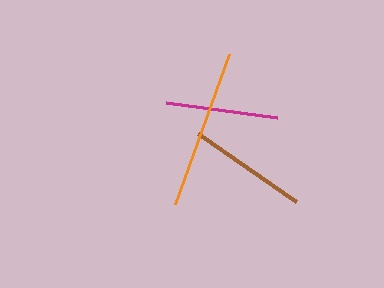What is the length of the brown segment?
The brown segment is approximately 119 pixels long.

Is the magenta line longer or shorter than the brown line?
The brown line is longer than the magenta line.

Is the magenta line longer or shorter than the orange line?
The orange line is longer than the magenta line.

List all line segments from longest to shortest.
From longest to shortest: orange, brown, magenta.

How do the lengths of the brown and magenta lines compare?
The brown and magenta lines are approximately the same length.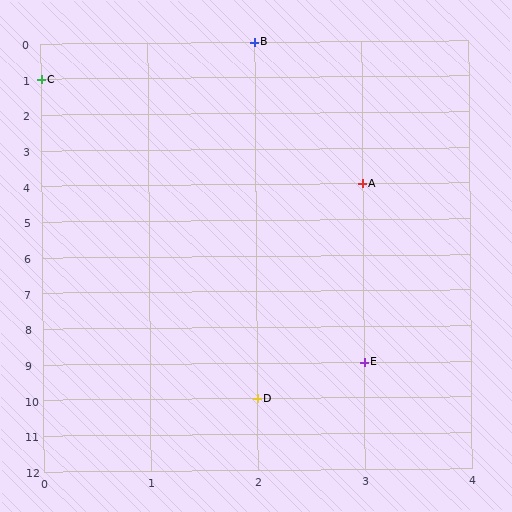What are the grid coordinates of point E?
Point E is at grid coordinates (3, 9).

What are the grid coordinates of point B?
Point B is at grid coordinates (2, 0).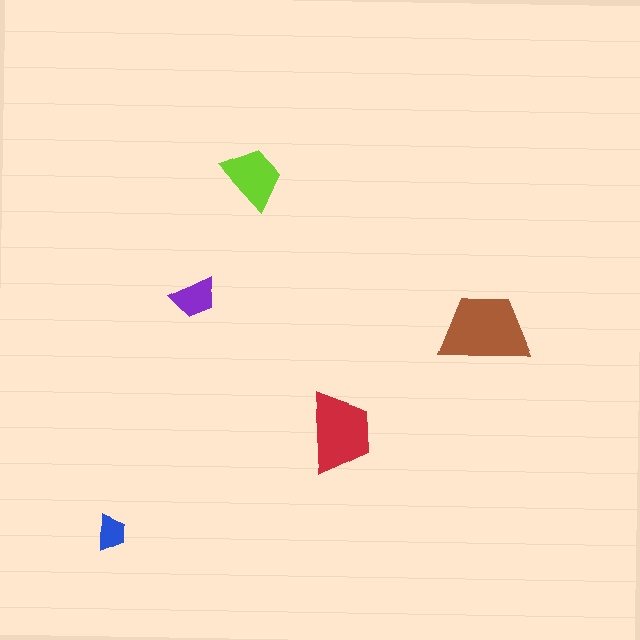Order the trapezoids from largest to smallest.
the brown one, the red one, the lime one, the purple one, the blue one.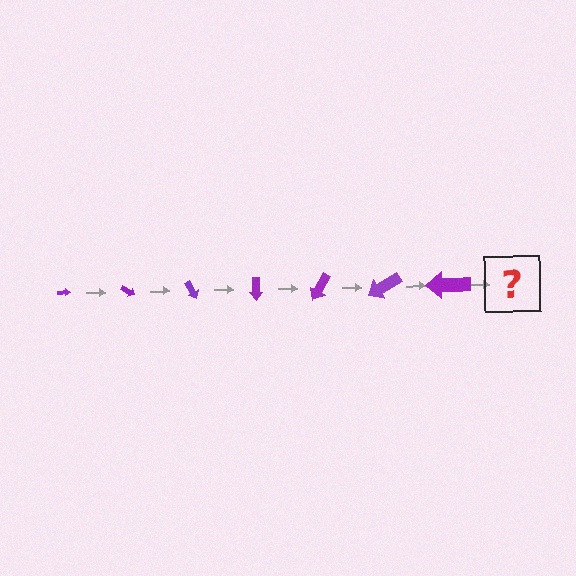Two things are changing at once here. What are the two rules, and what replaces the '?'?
The two rules are that the arrow grows larger each step and it rotates 30 degrees each step. The '?' should be an arrow, larger than the previous one and rotated 210 degrees from the start.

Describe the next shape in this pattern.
It should be an arrow, larger than the previous one and rotated 210 degrees from the start.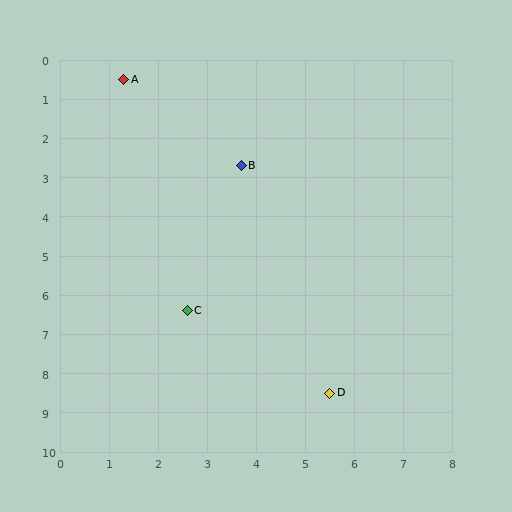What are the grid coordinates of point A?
Point A is at approximately (1.3, 0.5).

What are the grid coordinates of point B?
Point B is at approximately (3.7, 2.7).